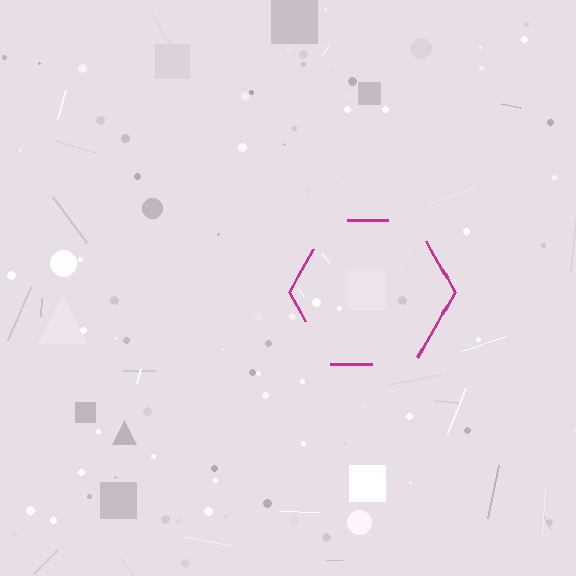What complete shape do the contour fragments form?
The contour fragments form a hexagon.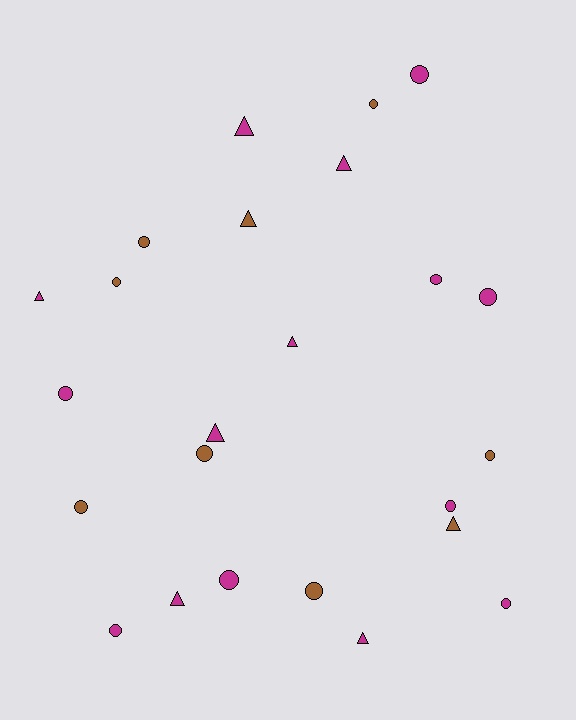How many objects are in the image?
There are 24 objects.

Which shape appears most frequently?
Circle, with 15 objects.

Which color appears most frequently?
Magenta, with 15 objects.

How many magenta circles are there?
There are 8 magenta circles.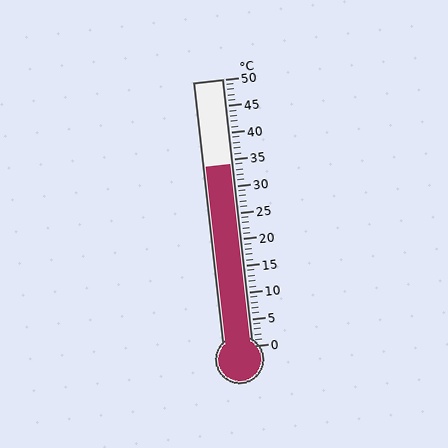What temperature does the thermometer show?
The thermometer shows approximately 34°C.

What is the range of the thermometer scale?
The thermometer scale ranges from 0°C to 50°C.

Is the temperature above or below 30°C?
The temperature is above 30°C.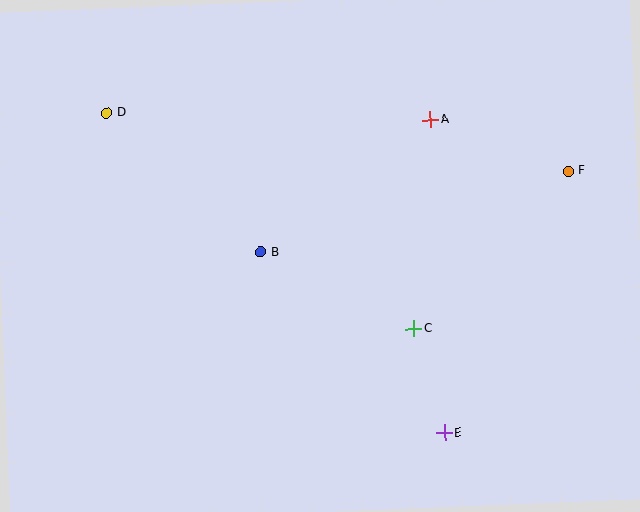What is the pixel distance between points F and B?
The distance between F and B is 318 pixels.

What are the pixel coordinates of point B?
Point B is at (260, 252).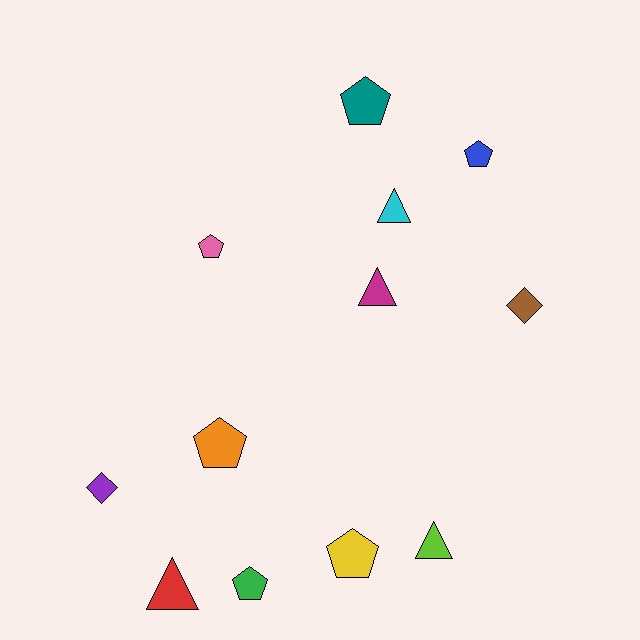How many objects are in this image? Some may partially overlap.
There are 12 objects.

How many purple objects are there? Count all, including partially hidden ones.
There is 1 purple object.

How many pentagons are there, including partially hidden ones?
There are 6 pentagons.